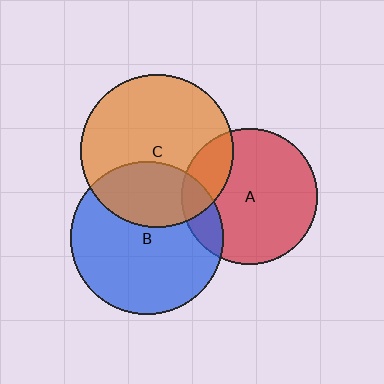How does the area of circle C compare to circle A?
Approximately 1.3 times.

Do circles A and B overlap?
Yes.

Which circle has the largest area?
Circle C (orange).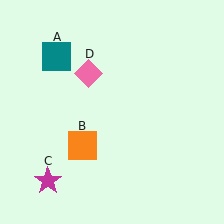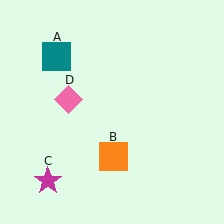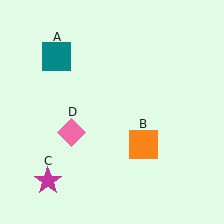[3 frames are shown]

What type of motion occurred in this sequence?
The orange square (object B), pink diamond (object D) rotated counterclockwise around the center of the scene.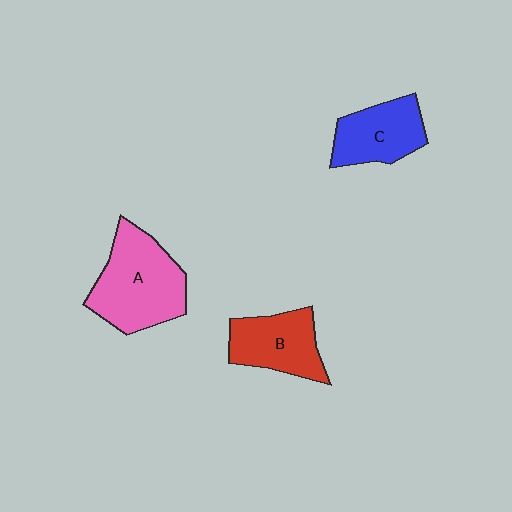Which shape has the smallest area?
Shape C (blue).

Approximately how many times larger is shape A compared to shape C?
Approximately 1.5 times.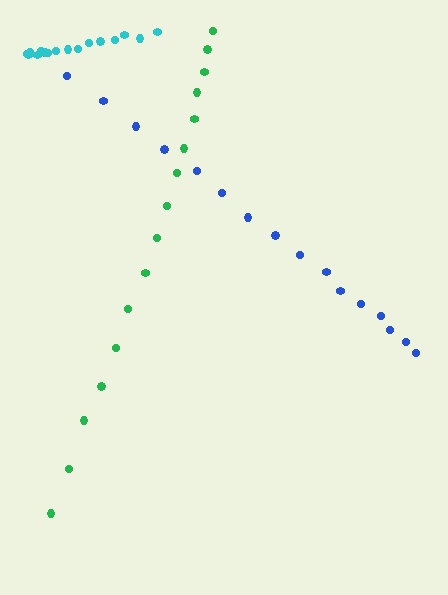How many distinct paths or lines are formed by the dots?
There are 3 distinct paths.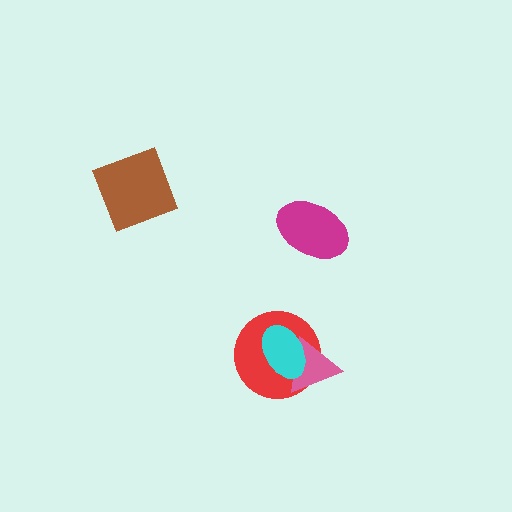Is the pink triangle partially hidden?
Yes, it is partially covered by another shape.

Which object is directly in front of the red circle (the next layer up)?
The pink triangle is directly in front of the red circle.